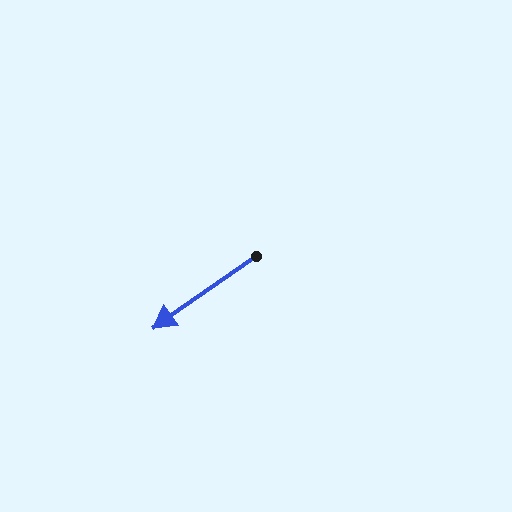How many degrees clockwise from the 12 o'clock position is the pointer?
Approximately 235 degrees.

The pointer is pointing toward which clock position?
Roughly 8 o'clock.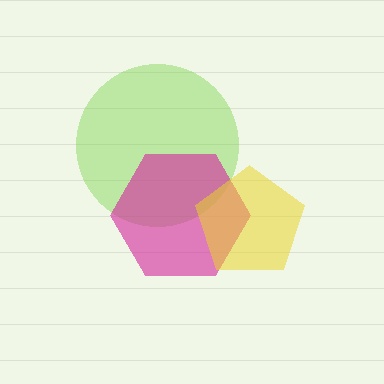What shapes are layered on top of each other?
The layered shapes are: a lime circle, a magenta hexagon, a yellow pentagon.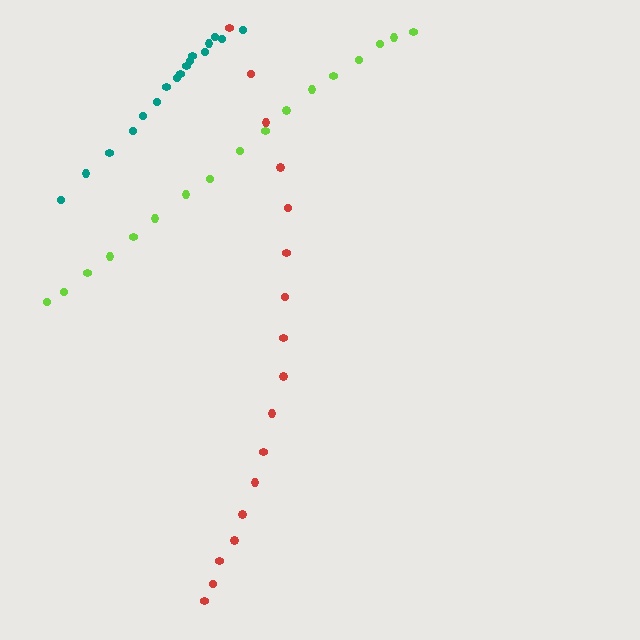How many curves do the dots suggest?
There are 3 distinct paths.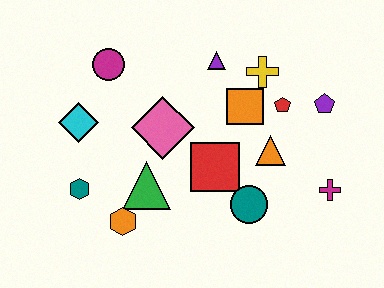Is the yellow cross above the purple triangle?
No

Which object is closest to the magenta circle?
The cyan diamond is closest to the magenta circle.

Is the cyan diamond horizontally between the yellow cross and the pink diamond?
No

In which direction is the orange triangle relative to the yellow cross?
The orange triangle is below the yellow cross.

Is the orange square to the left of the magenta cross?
Yes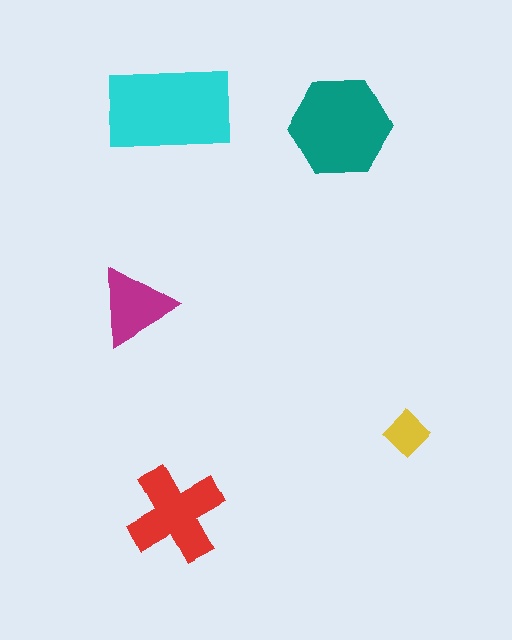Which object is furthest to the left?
The magenta triangle is leftmost.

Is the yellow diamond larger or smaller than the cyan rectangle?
Smaller.